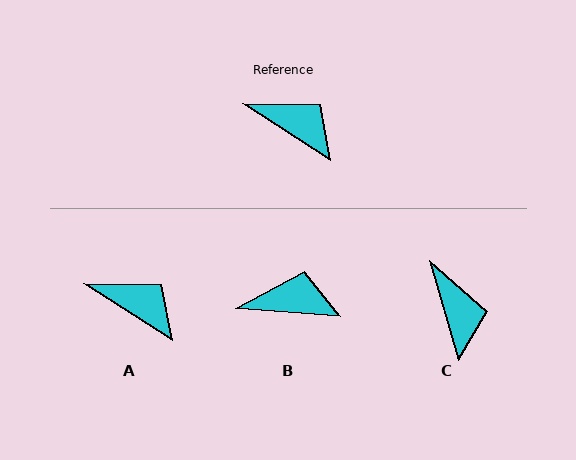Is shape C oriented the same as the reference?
No, it is off by about 41 degrees.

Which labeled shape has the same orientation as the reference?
A.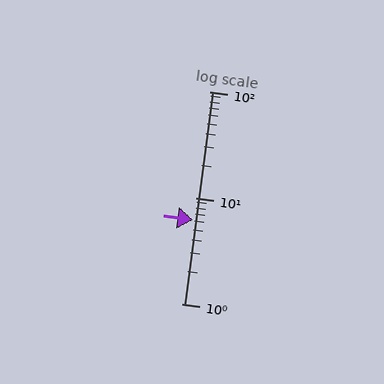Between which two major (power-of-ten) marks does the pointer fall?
The pointer is between 1 and 10.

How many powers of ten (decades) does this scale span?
The scale spans 2 decades, from 1 to 100.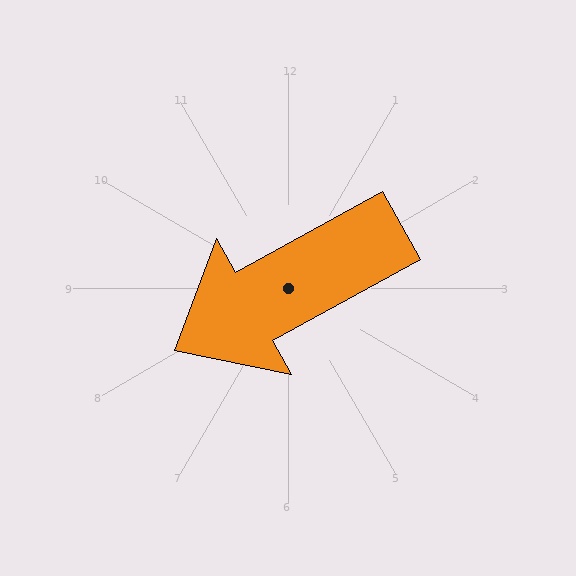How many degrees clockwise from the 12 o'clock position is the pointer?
Approximately 241 degrees.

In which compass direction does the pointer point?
Southwest.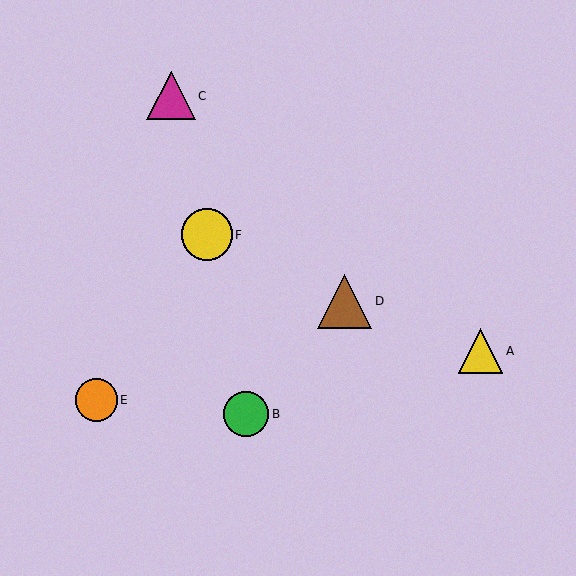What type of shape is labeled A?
Shape A is a yellow triangle.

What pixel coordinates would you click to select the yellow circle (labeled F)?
Click at (207, 235) to select the yellow circle F.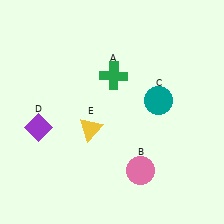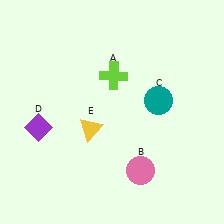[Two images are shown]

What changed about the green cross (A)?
In Image 1, A is green. In Image 2, it changed to lime.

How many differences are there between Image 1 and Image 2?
There is 1 difference between the two images.